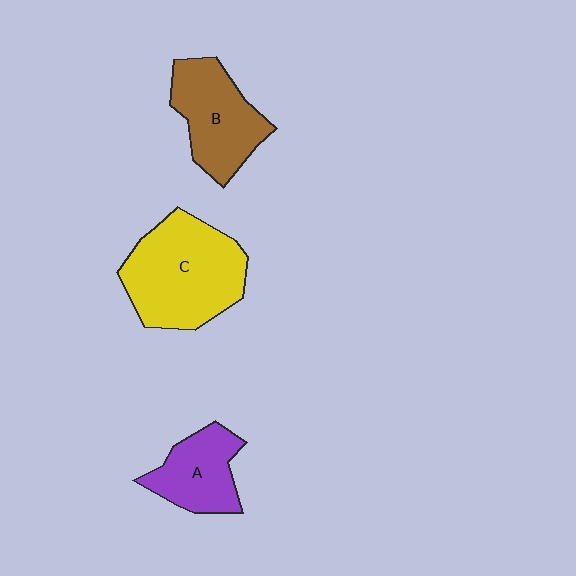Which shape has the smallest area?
Shape A (purple).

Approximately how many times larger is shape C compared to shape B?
Approximately 1.4 times.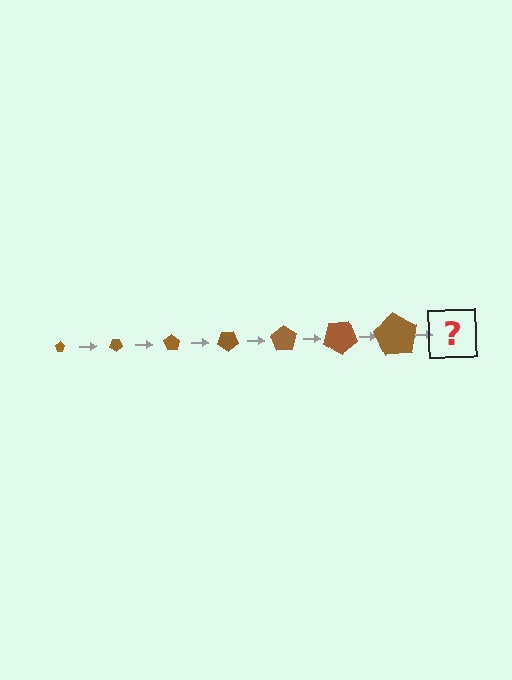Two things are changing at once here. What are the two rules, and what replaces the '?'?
The two rules are that the pentagon grows larger each step and it rotates 35 degrees each step. The '?' should be a pentagon, larger than the previous one and rotated 245 degrees from the start.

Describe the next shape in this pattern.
It should be a pentagon, larger than the previous one and rotated 245 degrees from the start.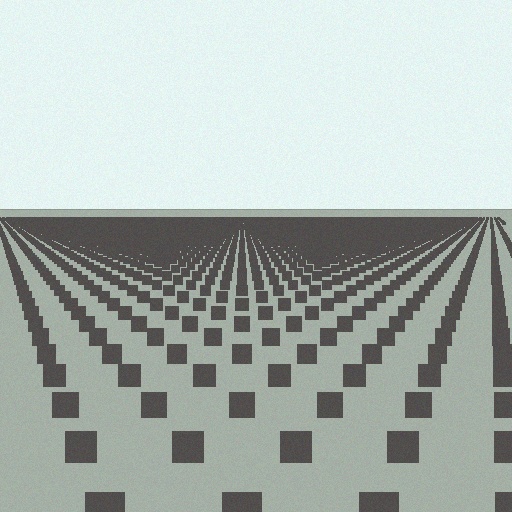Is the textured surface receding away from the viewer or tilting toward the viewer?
The surface is receding away from the viewer. Texture elements get smaller and denser toward the top.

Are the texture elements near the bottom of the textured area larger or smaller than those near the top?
Larger. Near the bottom, elements are closer to the viewer and appear at a bigger on-screen size.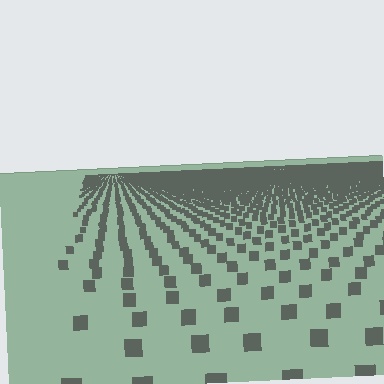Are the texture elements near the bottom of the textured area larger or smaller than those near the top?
Larger. Near the bottom, elements are closer to the viewer and appear at a bigger on-screen size.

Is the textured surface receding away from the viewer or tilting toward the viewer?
The surface is receding away from the viewer. Texture elements get smaller and denser toward the top.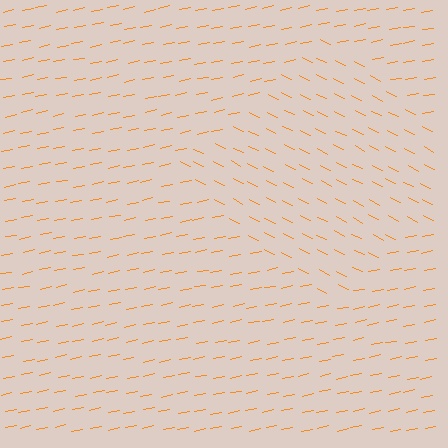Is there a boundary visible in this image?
Yes, there is a texture boundary formed by a change in line orientation.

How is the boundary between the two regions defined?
The boundary is defined purely by a change in line orientation (approximately 38 degrees difference). All lines are the same color and thickness.